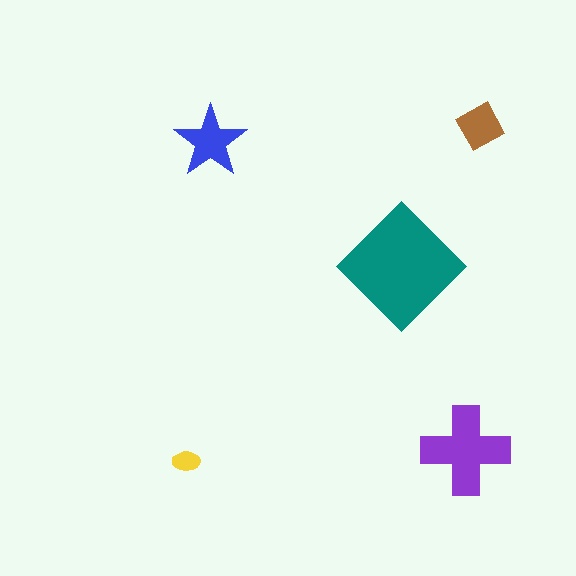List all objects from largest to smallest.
The teal diamond, the purple cross, the blue star, the brown square, the yellow ellipse.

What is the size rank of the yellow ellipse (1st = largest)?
5th.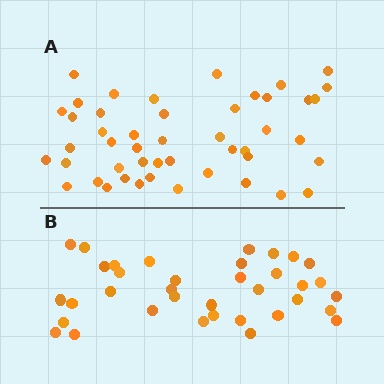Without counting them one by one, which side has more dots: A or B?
Region A (the top region) has more dots.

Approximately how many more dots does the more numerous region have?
Region A has roughly 12 or so more dots than region B.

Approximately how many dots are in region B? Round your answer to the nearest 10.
About 40 dots. (The exact count is 36, which rounds to 40.)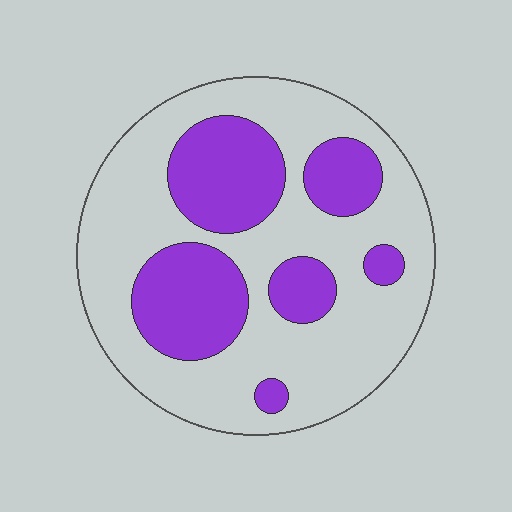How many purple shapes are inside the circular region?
6.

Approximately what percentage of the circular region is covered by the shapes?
Approximately 35%.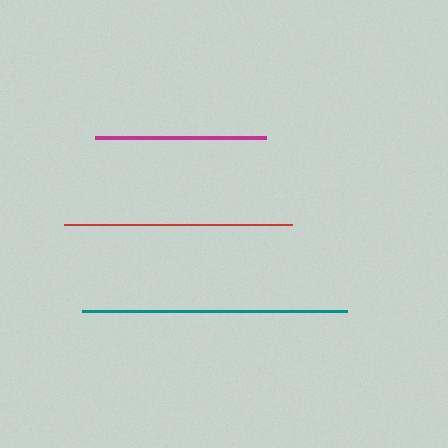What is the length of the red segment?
The red segment is approximately 229 pixels long.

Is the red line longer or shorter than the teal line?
The teal line is longer than the red line.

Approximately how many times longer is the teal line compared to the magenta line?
The teal line is approximately 1.5 times the length of the magenta line.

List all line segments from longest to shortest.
From longest to shortest: teal, red, magenta.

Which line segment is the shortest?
The magenta line is the shortest at approximately 172 pixels.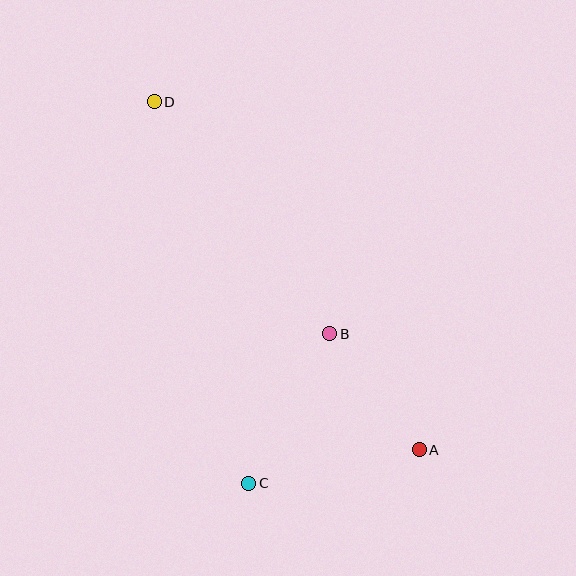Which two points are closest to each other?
Points A and B are closest to each other.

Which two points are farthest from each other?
Points A and D are farthest from each other.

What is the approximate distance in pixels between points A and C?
The distance between A and C is approximately 174 pixels.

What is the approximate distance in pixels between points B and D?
The distance between B and D is approximately 291 pixels.